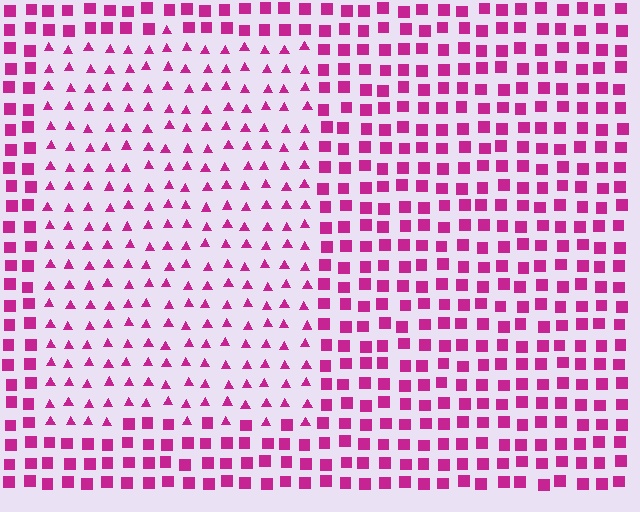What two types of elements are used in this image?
The image uses triangles inside the rectangle region and squares outside it.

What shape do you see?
I see a rectangle.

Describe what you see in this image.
The image is filled with small magenta elements arranged in a uniform grid. A rectangle-shaped region contains triangles, while the surrounding area contains squares. The boundary is defined purely by the change in element shape.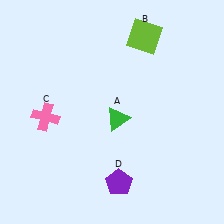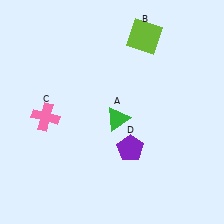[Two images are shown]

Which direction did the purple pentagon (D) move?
The purple pentagon (D) moved up.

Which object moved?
The purple pentagon (D) moved up.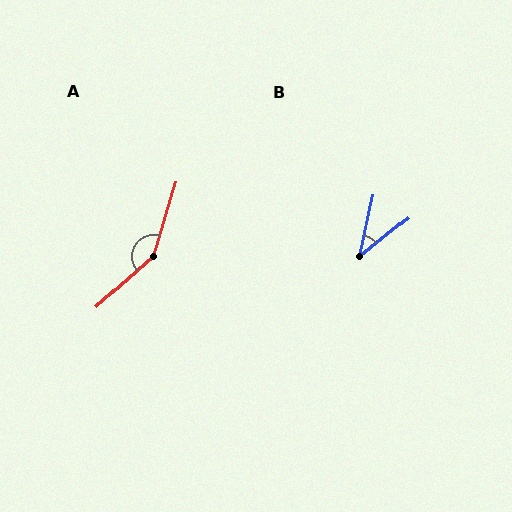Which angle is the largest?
A, at approximately 149 degrees.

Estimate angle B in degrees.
Approximately 40 degrees.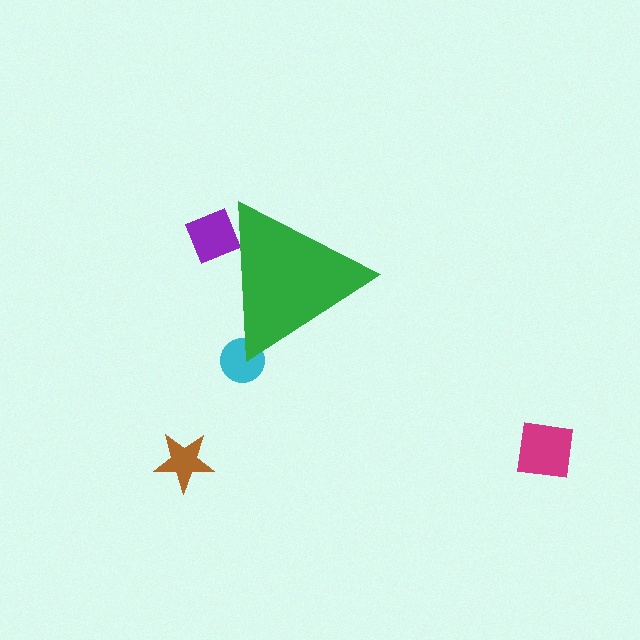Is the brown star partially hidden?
No, the brown star is fully visible.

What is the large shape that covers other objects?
A green triangle.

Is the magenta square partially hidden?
No, the magenta square is fully visible.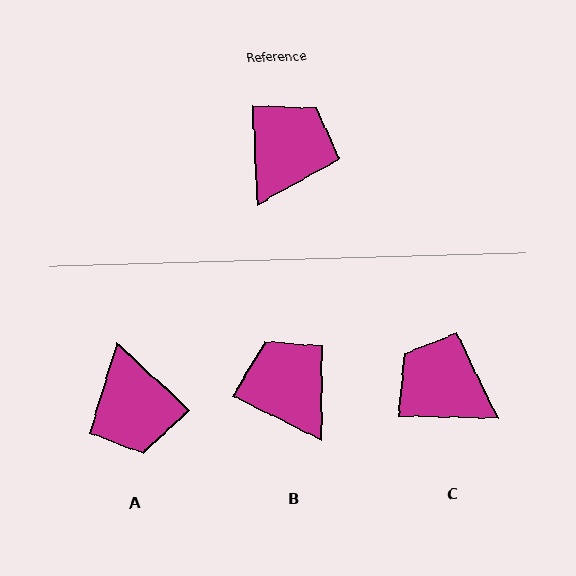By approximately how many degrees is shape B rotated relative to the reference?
Approximately 60 degrees counter-clockwise.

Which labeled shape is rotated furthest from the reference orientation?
A, about 136 degrees away.